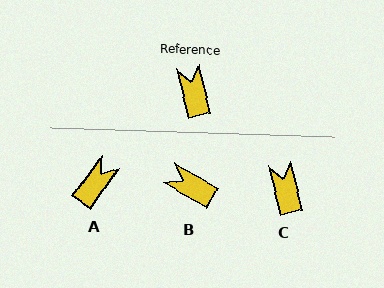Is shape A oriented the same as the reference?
No, it is off by about 49 degrees.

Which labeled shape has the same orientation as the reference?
C.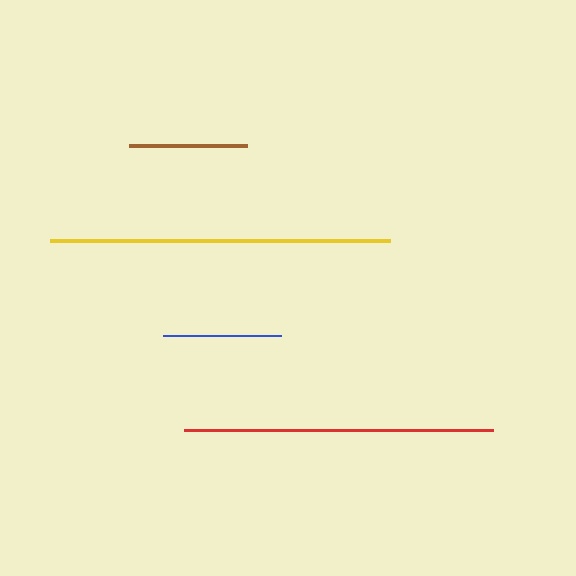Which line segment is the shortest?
The brown line is the shortest at approximately 118 pixels.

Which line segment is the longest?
The yellow line is the longest at approximately 340 pixels.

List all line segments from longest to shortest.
From longest to shortest: yellow, red, blue, brown.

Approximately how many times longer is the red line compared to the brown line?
The red line is approximately 2.6 times the length of the brown line.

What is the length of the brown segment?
The brown segment is approximately 118 pixels long.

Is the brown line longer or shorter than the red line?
The red line is longer than the brown line.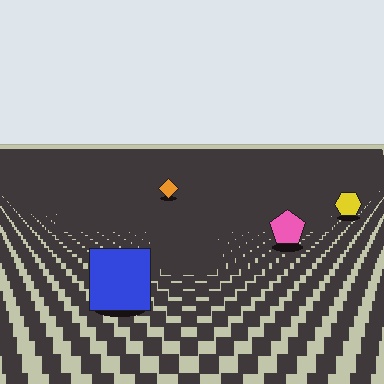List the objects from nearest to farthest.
From nearest to farthest: the blue square, the pink pentagon, the yellow hexagon, the orange diamond.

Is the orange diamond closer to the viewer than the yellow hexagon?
No. The yellow hexagon is closer — you can tell from the texture gradient: the ground texture is coarser near it.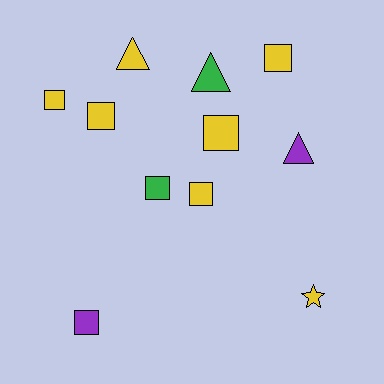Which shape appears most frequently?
Square, with 7 objects.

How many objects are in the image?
There are 11 objects.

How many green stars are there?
There are no green stars.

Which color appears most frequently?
Yellow, with 7 objects.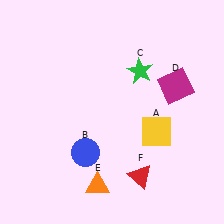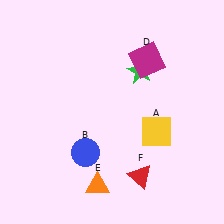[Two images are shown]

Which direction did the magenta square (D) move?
The magenta square (D) moved left.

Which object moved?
The magenta square (D) moved left.